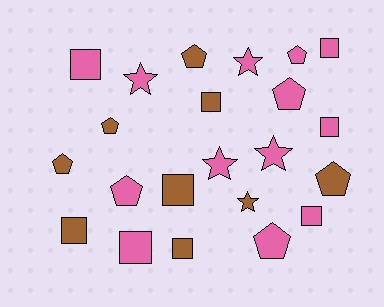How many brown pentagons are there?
There are 4 brown pentagons.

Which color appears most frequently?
Pink, with 13 objects.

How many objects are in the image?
There are 22 objects.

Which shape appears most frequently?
Square, with 9 objects.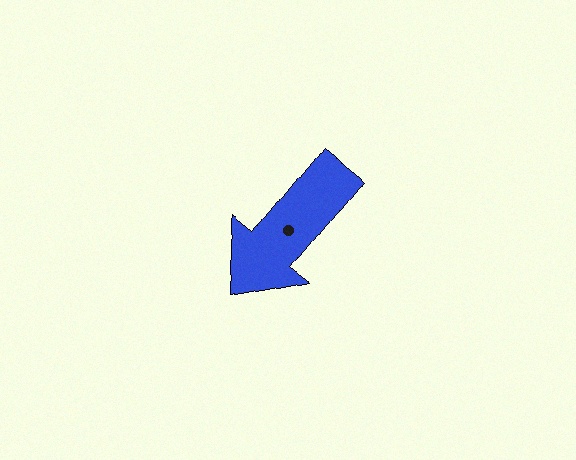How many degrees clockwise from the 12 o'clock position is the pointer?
Approximately 219 degrees.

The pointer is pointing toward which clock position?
Roughly 7 o'clock.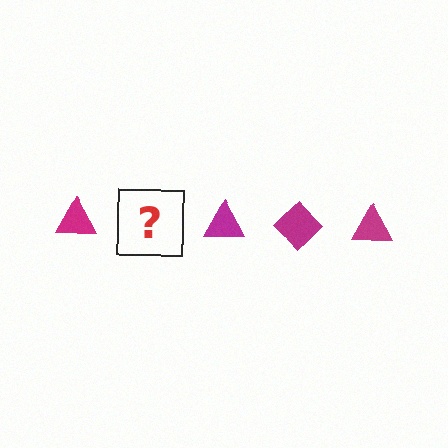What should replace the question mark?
The question mark should be replaced with a magenta diamond.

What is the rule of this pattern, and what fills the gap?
The rule is that the pattern cycles through triangle, diamond shapes in magenta. The gap should be filled with a magenta diamond.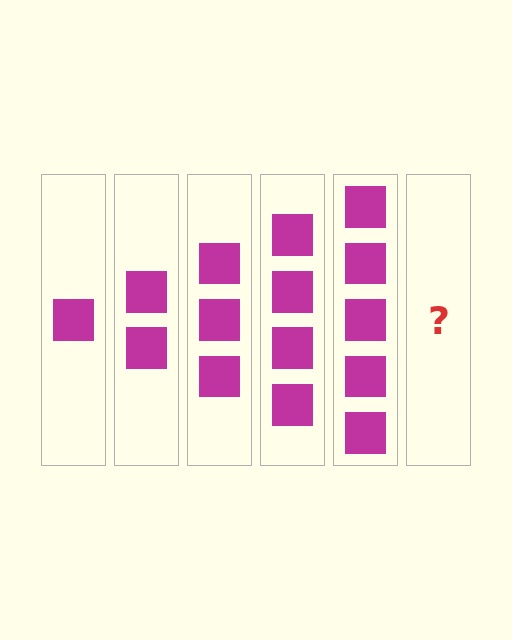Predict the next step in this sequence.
The next step is 6 squares.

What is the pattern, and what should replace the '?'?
The pattern is that each step adds one more square. The '?' should be 6 squares.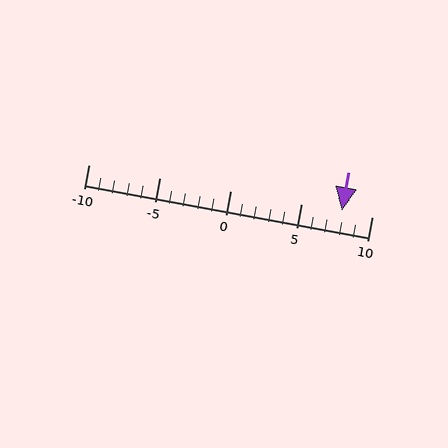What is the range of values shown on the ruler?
The ruler shows values from -10 to 10.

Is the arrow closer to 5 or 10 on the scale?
The arrow is closer to 10.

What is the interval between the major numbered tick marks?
The major tick marks are spaced 5 units apart.